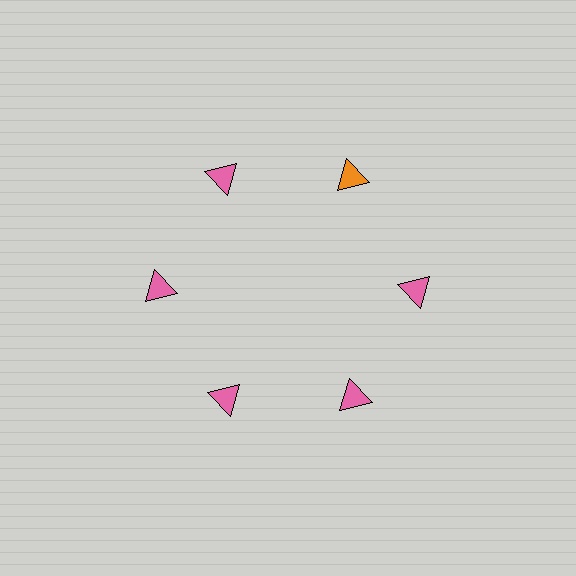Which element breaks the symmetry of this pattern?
The orange triangle at roughly the 1 o'clock position breaks the symmetry. All other shapes are pink triangles.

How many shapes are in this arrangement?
There are 6 shapes arranged in a ring pattern.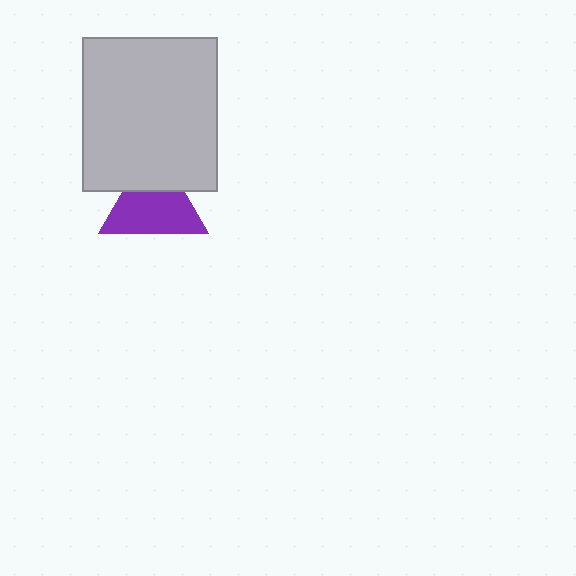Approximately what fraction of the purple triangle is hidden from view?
Roughly 32% of the purple triangle is hidden behind the light gray rectangle.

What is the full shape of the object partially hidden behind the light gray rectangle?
The partially hidden object is a purple triangle.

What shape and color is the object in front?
The object in front is a light gray rectangle.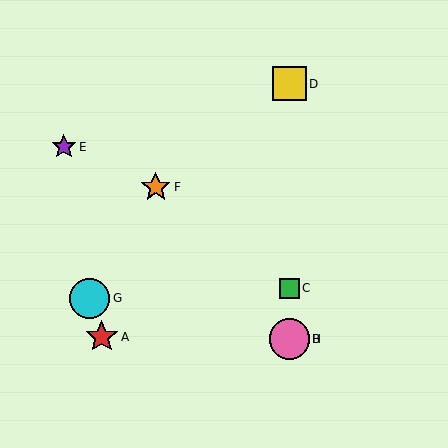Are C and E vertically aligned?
No, C is at x≈289 and E is at x≈64.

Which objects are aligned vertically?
Objects B, C, D, H are aligned vertically.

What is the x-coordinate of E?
Object E is at x≈64.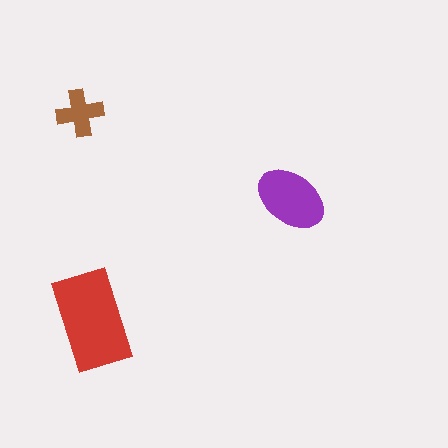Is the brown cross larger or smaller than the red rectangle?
Smaller.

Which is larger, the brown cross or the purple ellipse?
The purple ellipse.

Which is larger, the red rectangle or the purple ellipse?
The red rectangle.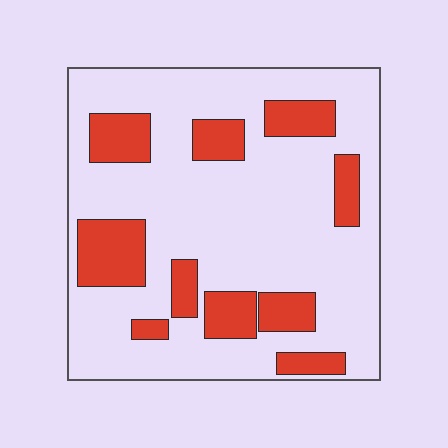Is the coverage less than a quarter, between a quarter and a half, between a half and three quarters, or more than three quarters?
Less than a quarter.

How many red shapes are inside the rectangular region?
10.